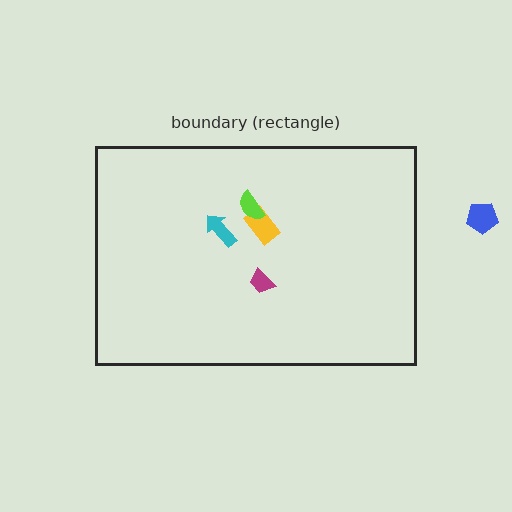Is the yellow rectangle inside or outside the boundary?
Inside.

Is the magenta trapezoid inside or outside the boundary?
Inside.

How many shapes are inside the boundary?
4 inside, 1 outside.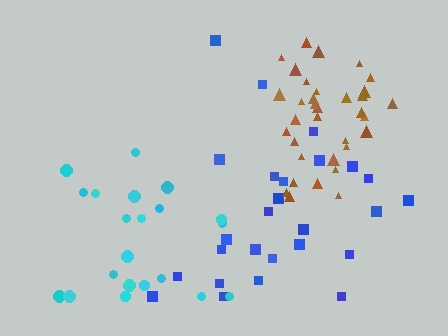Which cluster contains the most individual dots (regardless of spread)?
Brown (34).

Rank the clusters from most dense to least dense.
brown, cyan, blue.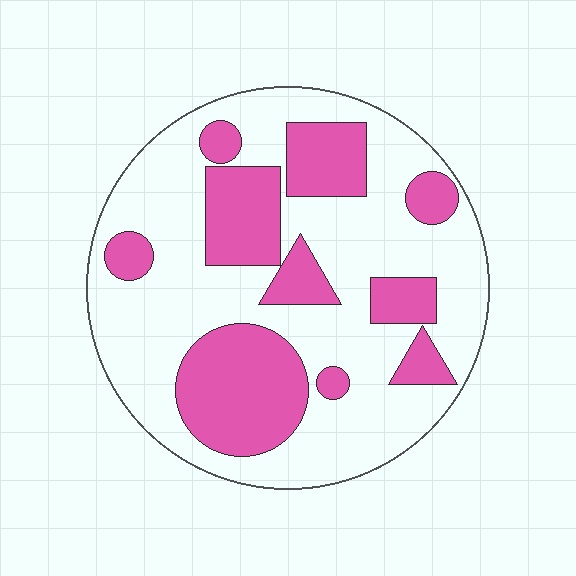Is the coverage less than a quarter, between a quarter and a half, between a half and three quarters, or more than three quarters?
Between a quarter and a half.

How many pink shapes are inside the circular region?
10.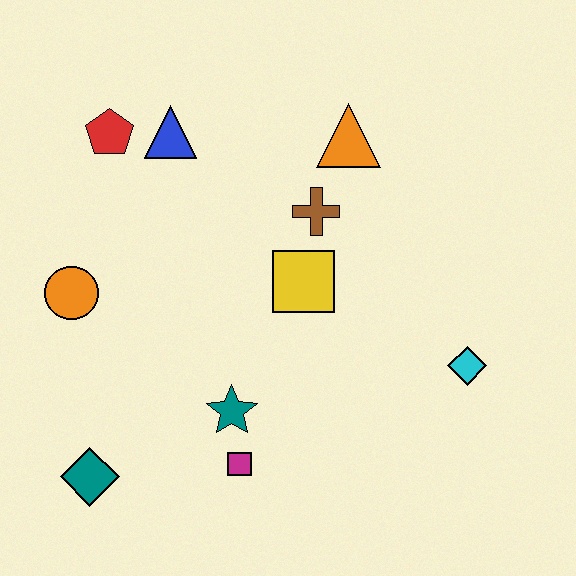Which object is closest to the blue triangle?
The red pentagon is closest to the blue triangle.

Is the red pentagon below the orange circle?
No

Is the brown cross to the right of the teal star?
Yes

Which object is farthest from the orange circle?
The cyan diamond is farthest from the orange circle.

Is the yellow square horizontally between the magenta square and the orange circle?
No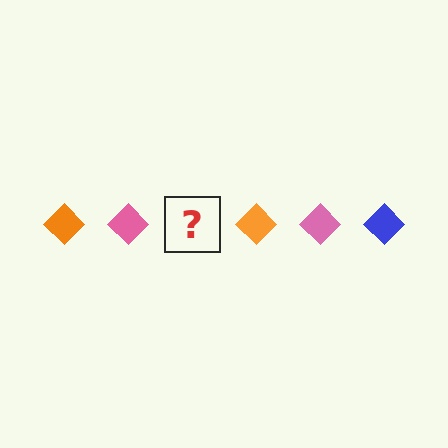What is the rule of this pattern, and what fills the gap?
The rule is that the pattern cycles through orange, pink, blue diamonds. The gap should be filled with a blue diamond.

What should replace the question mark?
The question mark should be replaced with a blue diamond.